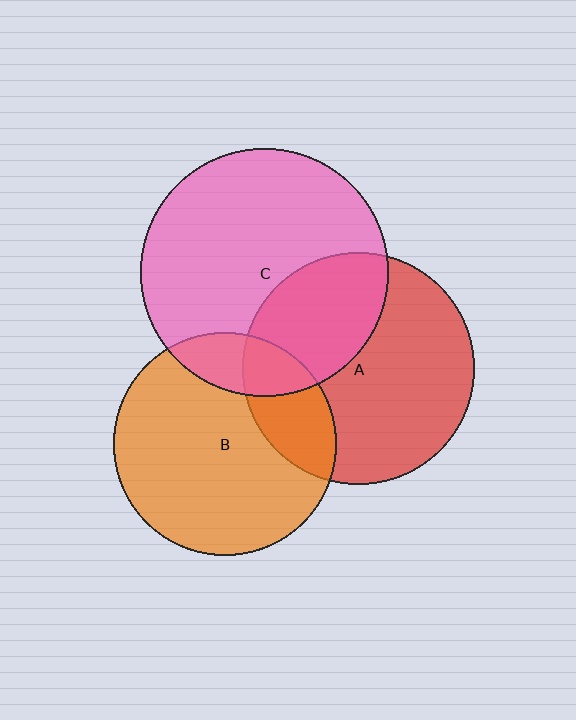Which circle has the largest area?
Circle C (pink).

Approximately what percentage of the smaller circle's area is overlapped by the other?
Approximately 20%.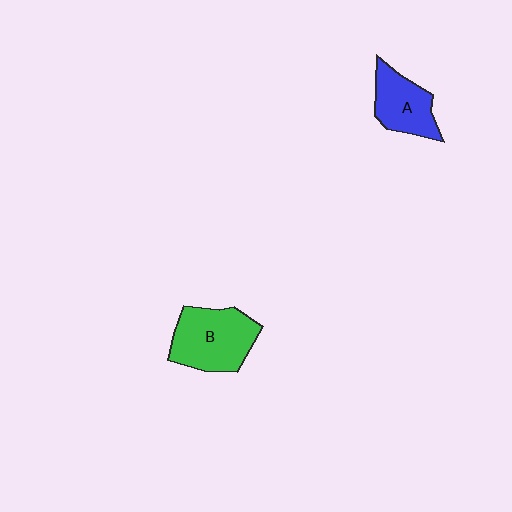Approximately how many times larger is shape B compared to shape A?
Approximately 1.4 times.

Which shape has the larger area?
Shape B (green).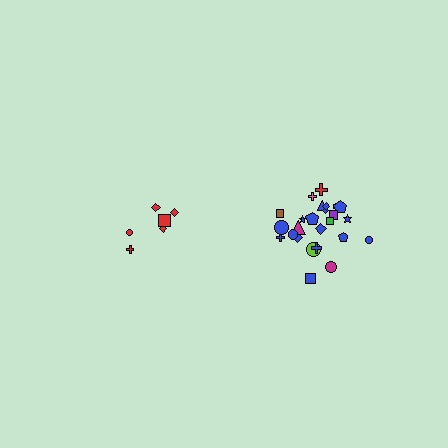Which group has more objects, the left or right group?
The right group.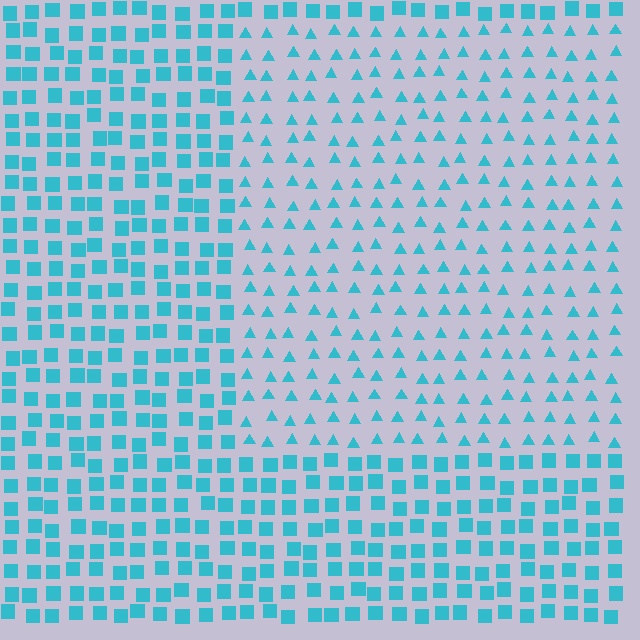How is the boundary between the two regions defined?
The boundary is defined by a change in element shape: triangles inside vs. squares outside. All elements share the same color and spacing.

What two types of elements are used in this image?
The image uses triangles inside the rectangle region and squares outside it.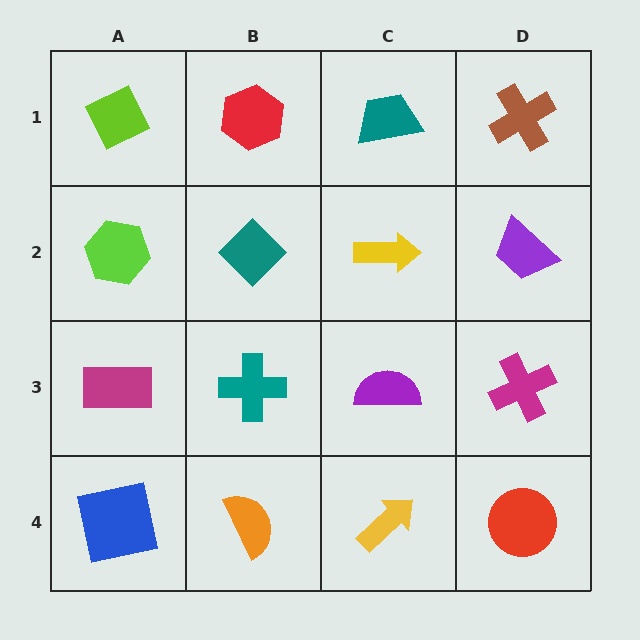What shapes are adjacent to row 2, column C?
A teal trapezoid (row 1, column C), a purple semicircle (row 3, column C), a teal diamond (row 2, column B), a purple trapezoid (row 2, column D).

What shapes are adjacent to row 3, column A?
A lime hexagon (row 2, column A), a blue square (row 4, column A), a teal cross (row 3, column B).